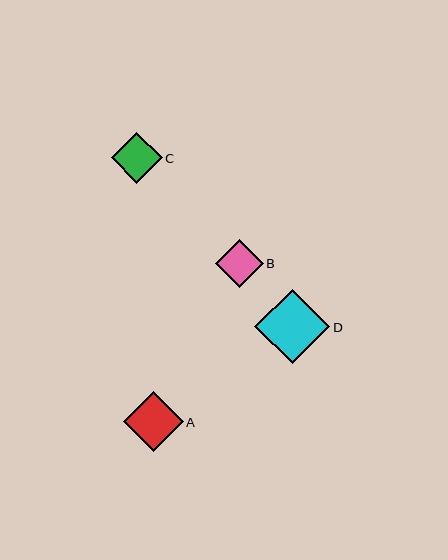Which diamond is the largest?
Diamond D is the largest with a size of approximately 75 pixels.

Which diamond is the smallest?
Diamond B is the smallest with a size of approximately 48 pixels.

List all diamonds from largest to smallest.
From largest to smallest: D, A, C, B.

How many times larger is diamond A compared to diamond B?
Diamond A is approximately 1.2 times the size of diamond B.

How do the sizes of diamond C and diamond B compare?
Diamond C and diamond B are approximately the same size.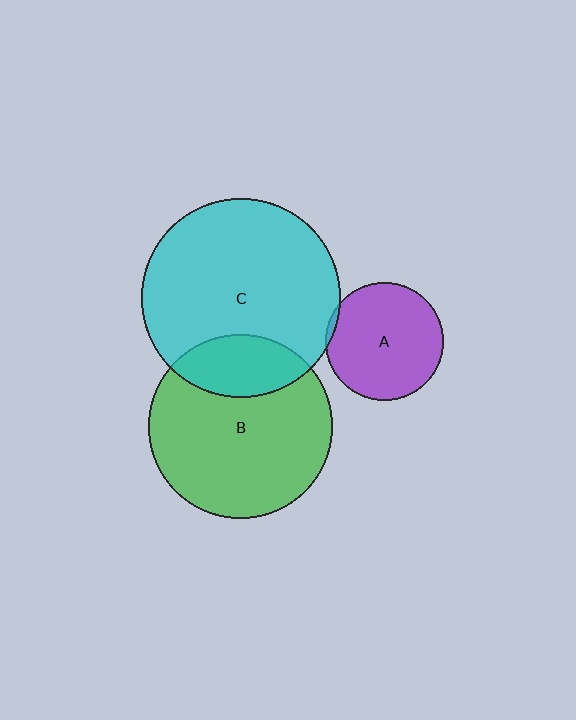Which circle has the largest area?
Circle C (cyan).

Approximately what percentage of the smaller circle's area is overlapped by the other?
Approximately 5%.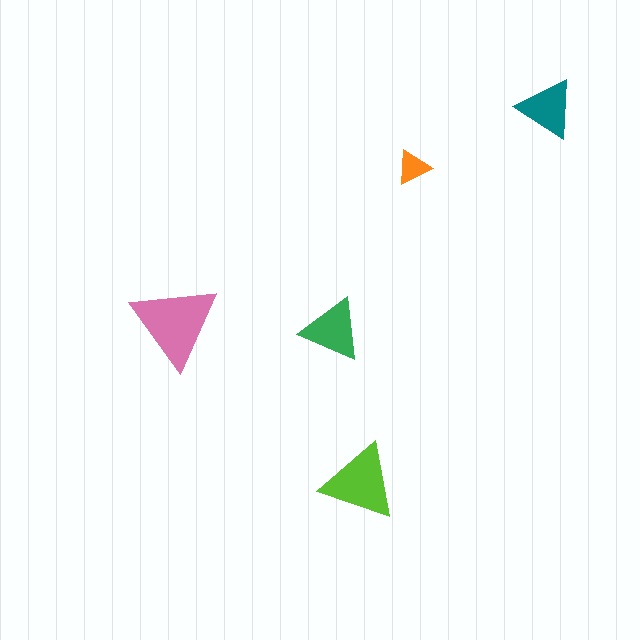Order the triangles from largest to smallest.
the pink one, the lime one, the green one, the teal one, the orange one.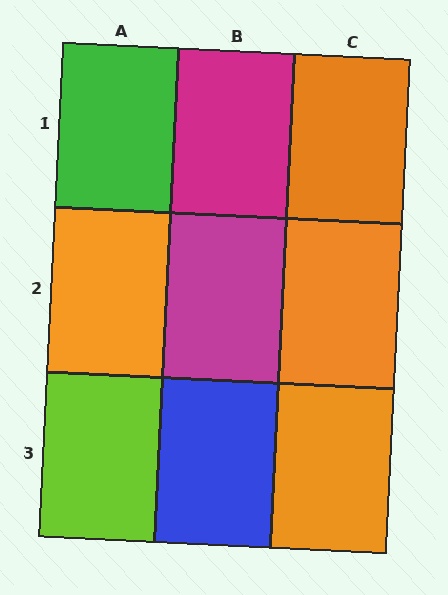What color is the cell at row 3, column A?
Lime.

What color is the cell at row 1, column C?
Orange.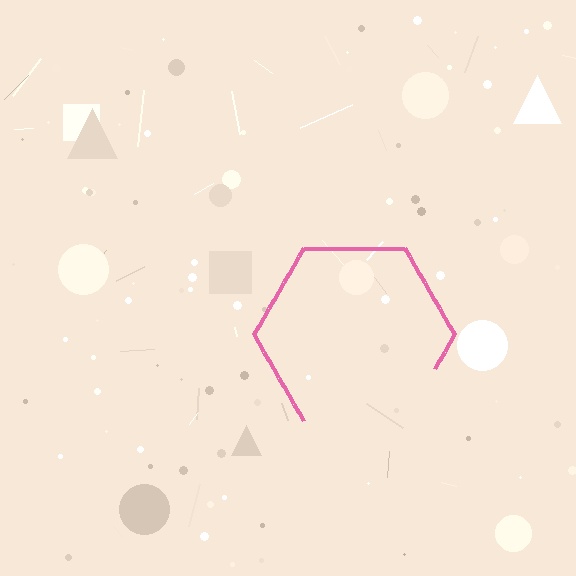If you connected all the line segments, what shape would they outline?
They would outline a hexagon.